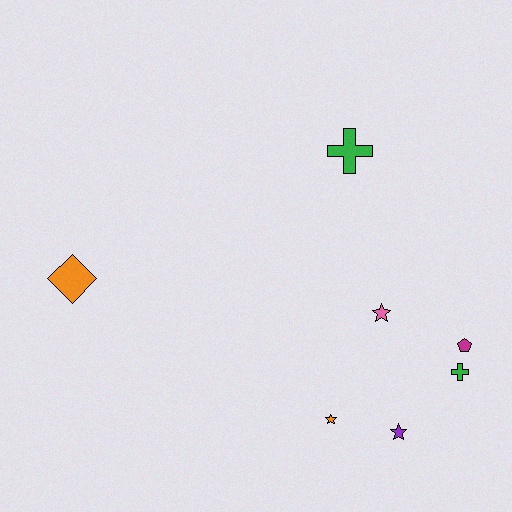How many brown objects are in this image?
There are no brown objects.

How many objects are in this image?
There are 7 objects.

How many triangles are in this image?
There are no triangles.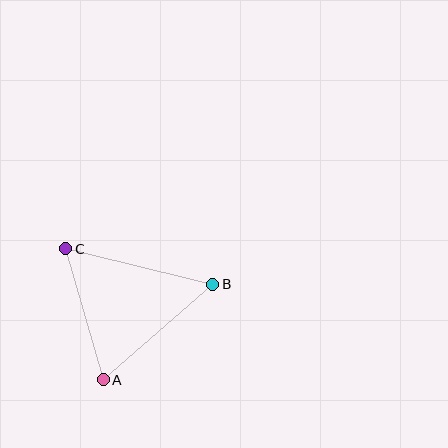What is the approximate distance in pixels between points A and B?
The distance between A and B is approximately 145 pixels.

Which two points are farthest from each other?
Points B and C are farthest from each other.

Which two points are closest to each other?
Points A and C are closest to each other.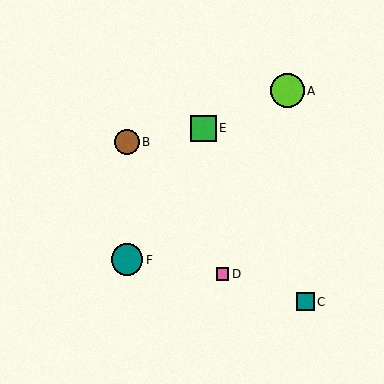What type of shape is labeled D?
Shape D is a pink square.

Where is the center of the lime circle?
The center of the lime circle is at (288, 91).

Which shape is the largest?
The lime circle (labeled A) is the largest.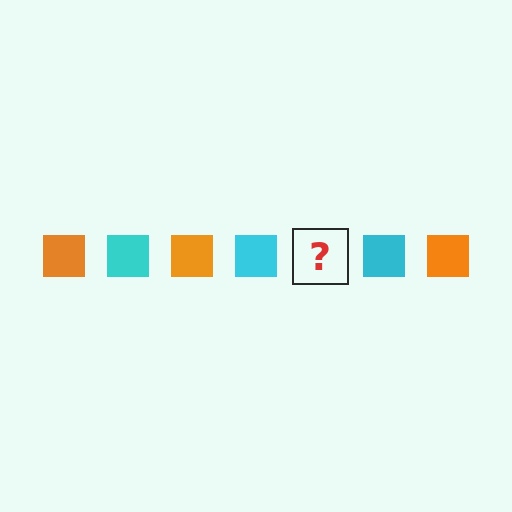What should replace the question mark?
The question mark should be replaced with an orange square.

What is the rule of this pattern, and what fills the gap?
The rule is that the pattern cycles through orange, cyan squares. The gap should be filled with an orange square.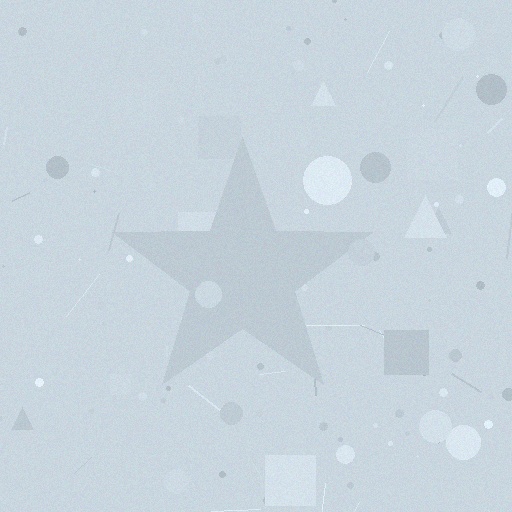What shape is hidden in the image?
A star is hidden in the image.